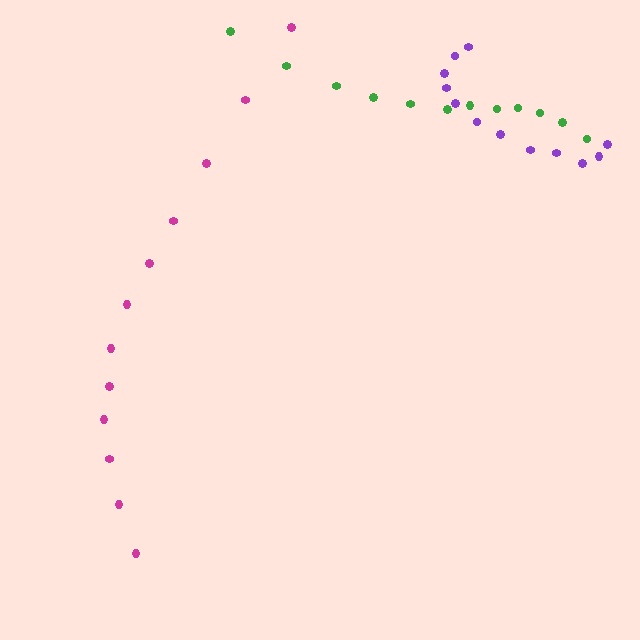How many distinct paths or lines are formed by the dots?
There are 3 distinct paths.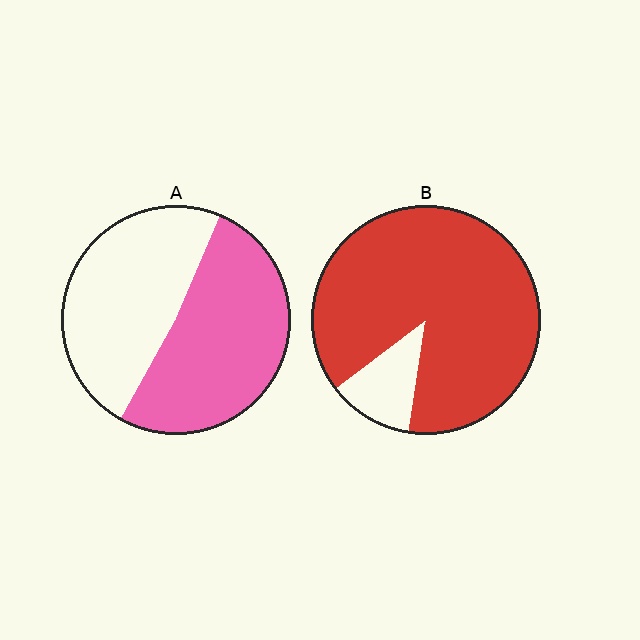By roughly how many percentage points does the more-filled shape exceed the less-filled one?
By roughly 35 percentage points (B over A).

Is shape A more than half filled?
Roughly half.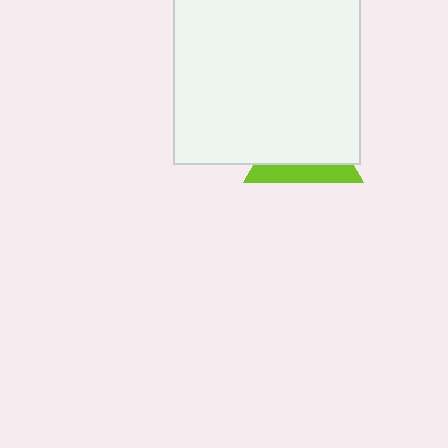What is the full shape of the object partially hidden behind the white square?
The partially hidden object is a lime triangle.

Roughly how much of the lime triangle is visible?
A small part of it is visible (roughly 31%).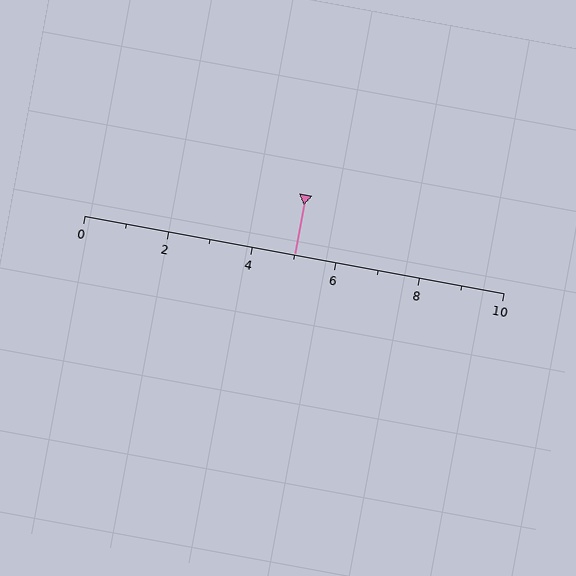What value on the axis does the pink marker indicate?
The marker indicates approximately 5.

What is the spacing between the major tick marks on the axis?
The major ticks are spaced 2 apart.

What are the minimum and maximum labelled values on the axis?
The axis runs from 0 to 10.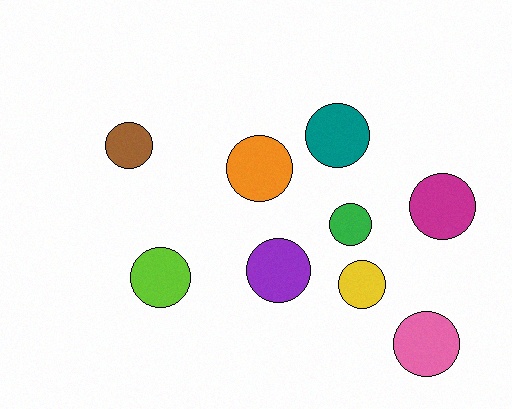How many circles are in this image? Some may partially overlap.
There are 9 circles.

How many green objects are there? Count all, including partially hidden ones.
There is 1 green object.